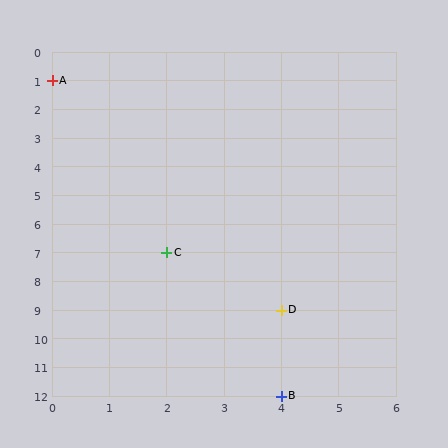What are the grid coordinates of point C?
Point C is at grid coordinates (2, 7).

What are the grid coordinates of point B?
Point B is at grid coordinates (4, 12).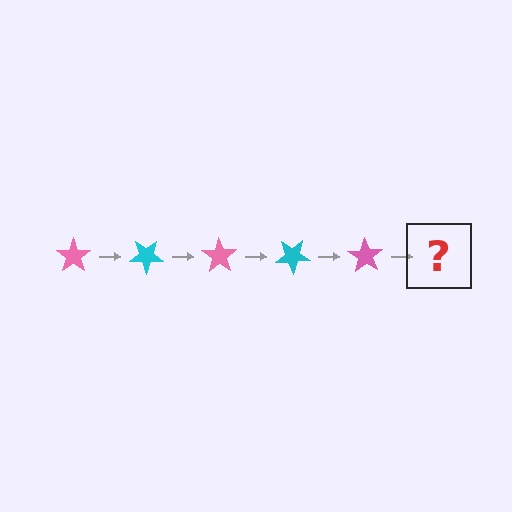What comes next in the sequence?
The next element should be a cyan star, rotated 175 degrees from the start.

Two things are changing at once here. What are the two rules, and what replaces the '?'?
The two rules are that it rotates 35 degrees each step and the color cycles through pink and cyan. The '?' should be a cyan star, rotated 175 degrees from the start.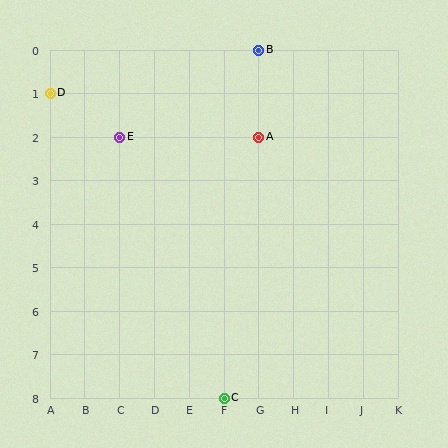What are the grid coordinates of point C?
Point C is at grid coordinates (F, 8).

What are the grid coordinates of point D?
Point D is at grid coordinates (A, 1).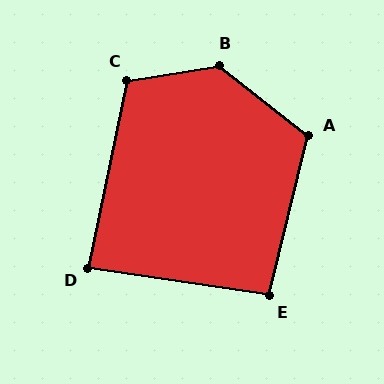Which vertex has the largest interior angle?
B, at approximately 133 degrees.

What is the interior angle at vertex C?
Approximately 111 degrees (obtuse).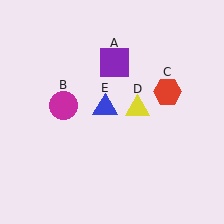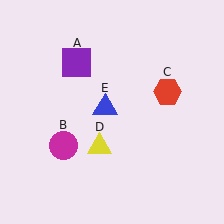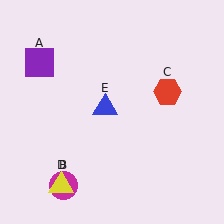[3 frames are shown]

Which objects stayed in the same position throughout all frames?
Red hexagon (object C) and blue triangle (object E) remained stationary.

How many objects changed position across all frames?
3 objects changed position: purple square (object A), magenta circle (object B), yellow triangle (object D).